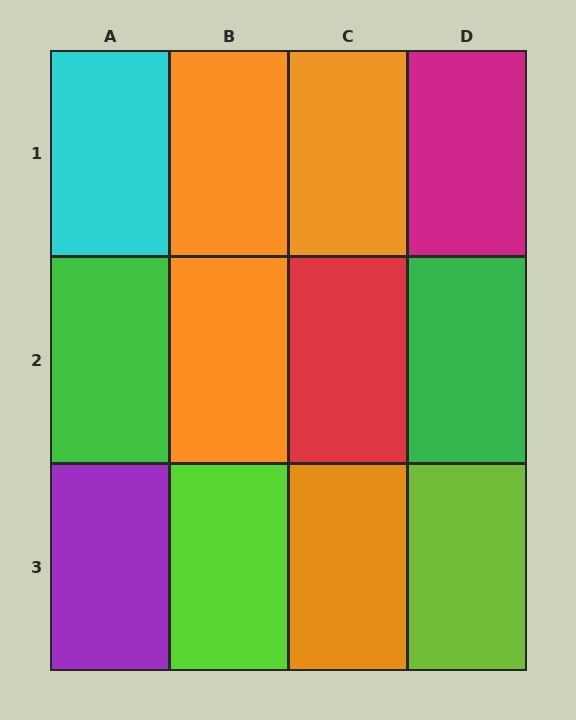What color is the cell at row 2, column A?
Green.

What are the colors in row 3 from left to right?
Purple, lime, orange, lime.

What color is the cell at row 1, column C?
Orange.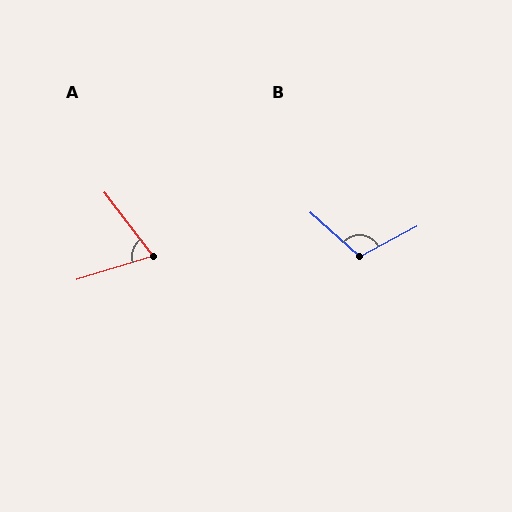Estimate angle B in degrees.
Approximately 111 degrees.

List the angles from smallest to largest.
A (70°), B (111°).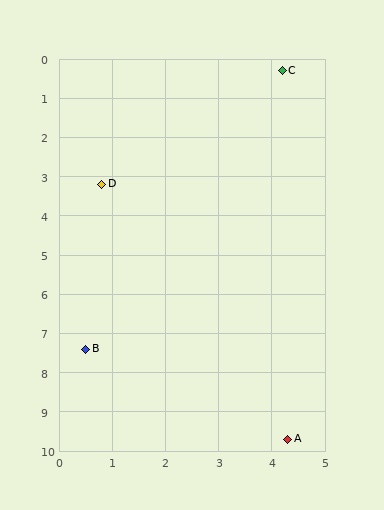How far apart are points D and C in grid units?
Points D and C are about 4.5 grid units apart.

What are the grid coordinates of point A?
Point A is at approximately (4.3, 9.7).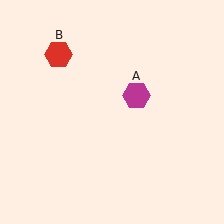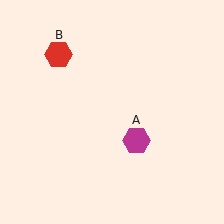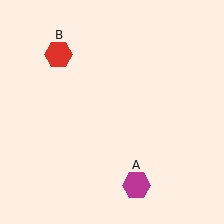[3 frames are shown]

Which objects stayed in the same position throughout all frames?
Red hexagon (object B) remained stationary.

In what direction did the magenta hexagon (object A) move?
The magenta hexagon (object A) moved down.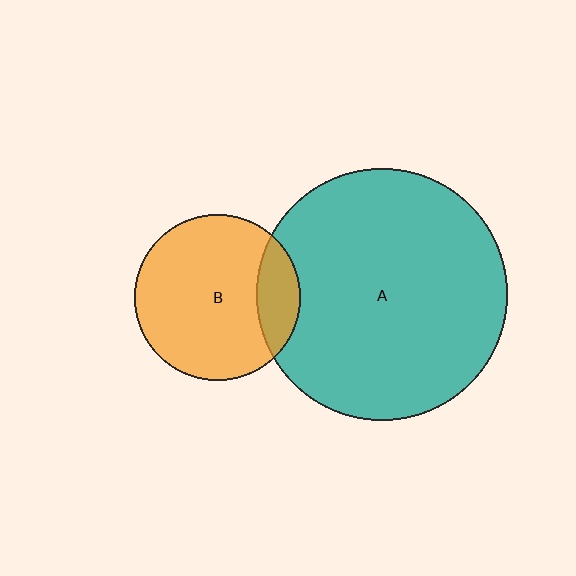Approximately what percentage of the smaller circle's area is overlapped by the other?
Approximately 15%.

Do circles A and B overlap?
Yes.